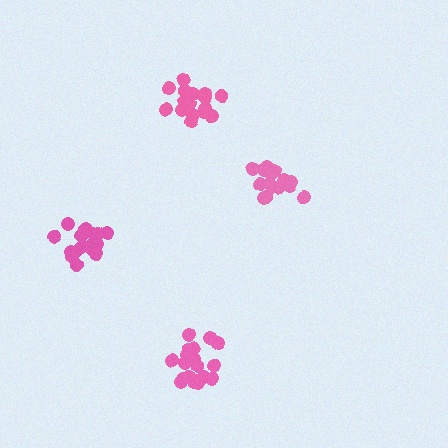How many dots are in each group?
Group 1: 16 dots, Group 2: 20 dots, Group 3: 18 dots, Group 4: 20 dots (74 total).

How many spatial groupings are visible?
There are 4 spatial groupings.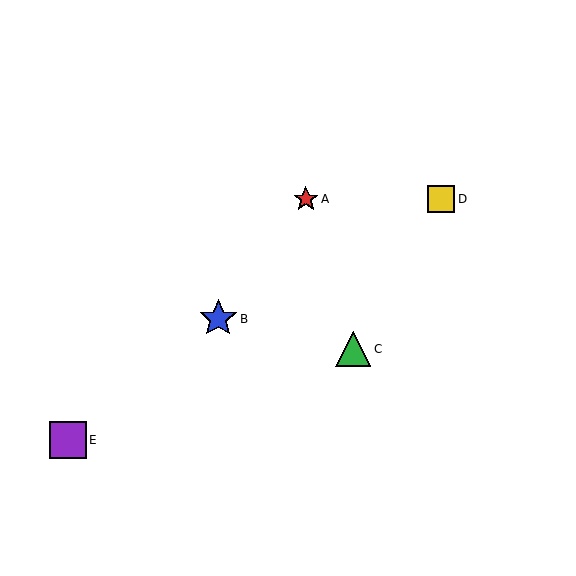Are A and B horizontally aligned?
No, A is at y≈199 and B is at y≈319.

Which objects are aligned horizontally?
Objects A, D are aligned horizontally.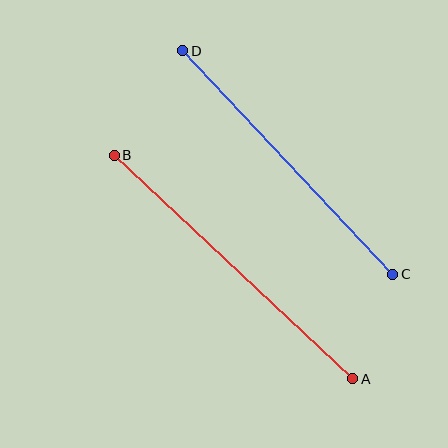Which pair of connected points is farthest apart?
Points A and B are farthest apart.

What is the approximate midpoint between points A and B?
The midpoint is at approximately (233, 267) pixels.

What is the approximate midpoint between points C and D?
The midpoint is at approximately (288, 163) pixels.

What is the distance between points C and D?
The distance is approximately 306 pixels.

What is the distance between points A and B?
The distance is approximately 327 pixels.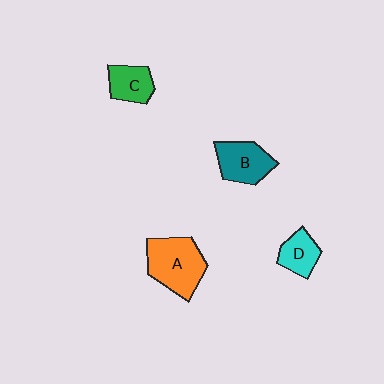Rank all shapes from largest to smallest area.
From largest to smallest: A (orange), B (teal), C (green), D (cyan).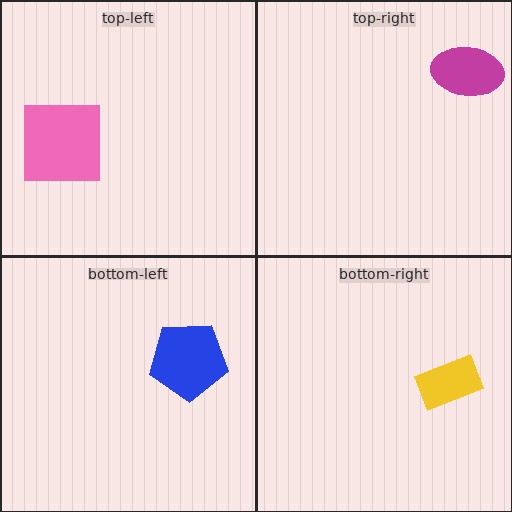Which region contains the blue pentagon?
The bottom-left region.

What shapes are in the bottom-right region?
The yellow rectangle.